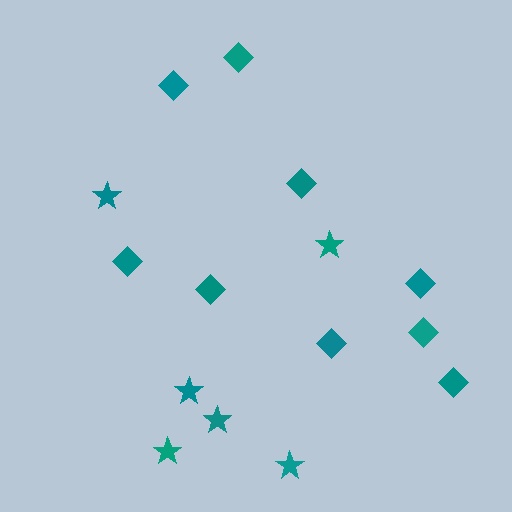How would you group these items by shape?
There are 2 groups: one group of stars (6) and one group of diamonds (9).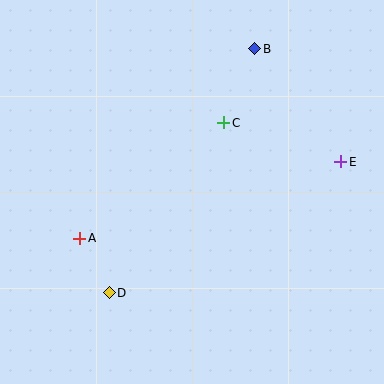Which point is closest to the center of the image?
Point C at (223, 123) is closest to the center.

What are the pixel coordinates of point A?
Point A is at (80, 238).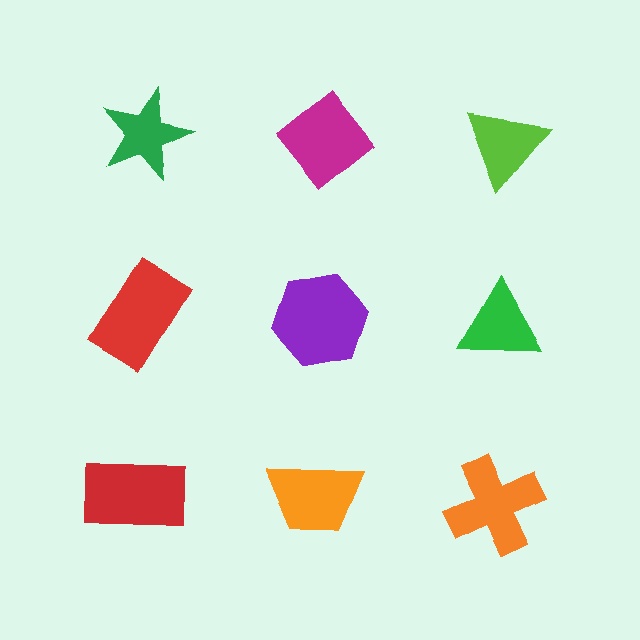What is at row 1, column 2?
A magenta diamond.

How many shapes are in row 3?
3 shapes.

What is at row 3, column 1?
A red rectangle.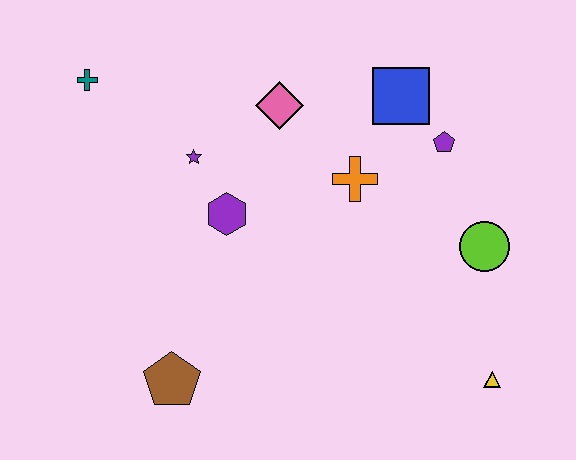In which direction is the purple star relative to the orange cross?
The purple star is to the left of the orange cross.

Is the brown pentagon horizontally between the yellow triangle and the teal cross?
Yes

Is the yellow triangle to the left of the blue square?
No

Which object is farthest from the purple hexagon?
The yellow triangle is farthest from the purple hexagon.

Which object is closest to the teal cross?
The purple star is closest to the teal cross.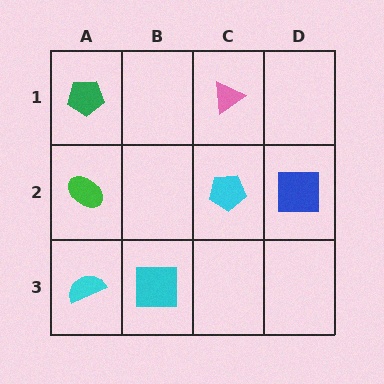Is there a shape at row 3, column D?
No, that cell is empty.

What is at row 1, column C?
A pink triangle.